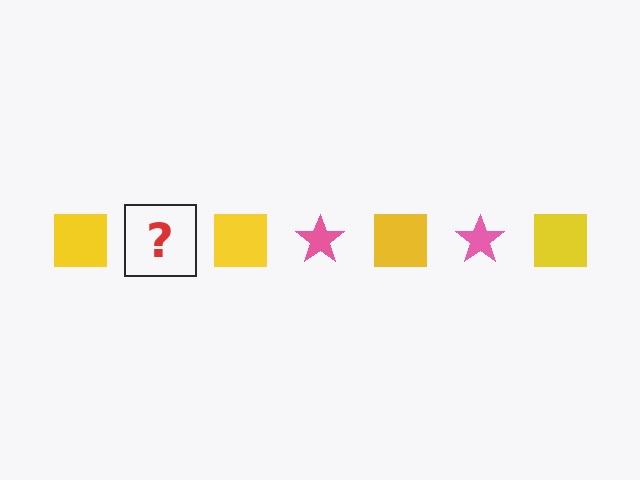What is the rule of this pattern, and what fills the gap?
The rule is that the pattern alternates between yellow square and pink star. The gap should be filled with a pink star.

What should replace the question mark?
The question mark should be replaced with a pink star.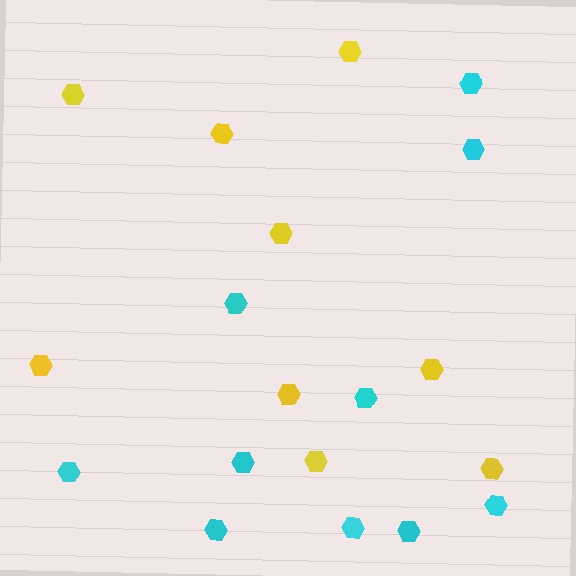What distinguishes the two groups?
There are 2 groups: one group of yellow hexagons (9) and one group of cyan hexagons (10).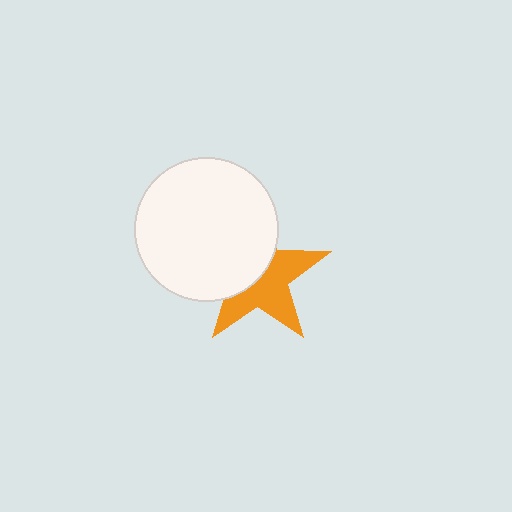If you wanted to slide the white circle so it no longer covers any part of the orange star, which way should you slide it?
Slide it toward the upper-left — that is the most direct way to separate the two shapes.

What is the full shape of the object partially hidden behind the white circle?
The partially hidden object is an orange star.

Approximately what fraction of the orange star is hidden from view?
Roughly 47% of the orange star is hidden behind the white circle.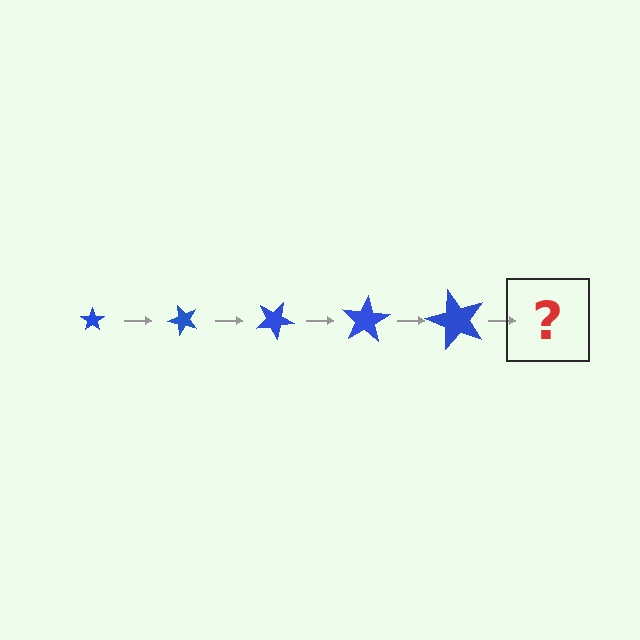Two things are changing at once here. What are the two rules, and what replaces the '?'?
The two rules are that the star grows larger each step and it rotates 50 degrees each step. The '?' should be a star, larger than the previous one and rotated 250 degrees from the start.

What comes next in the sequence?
The next element should be a star, larger than the previous one and rotated 250 degrees from the start.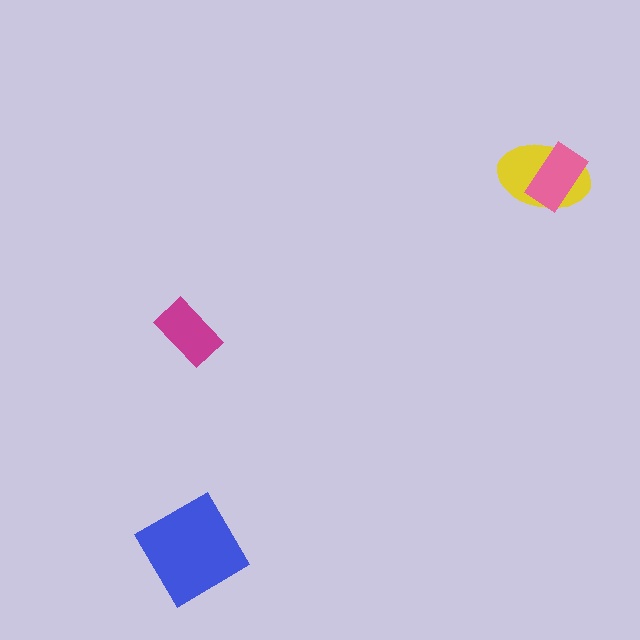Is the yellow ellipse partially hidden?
Yes, it is partially covered by another shape.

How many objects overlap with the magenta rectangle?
0 objects overlap with the magenta rectangle.